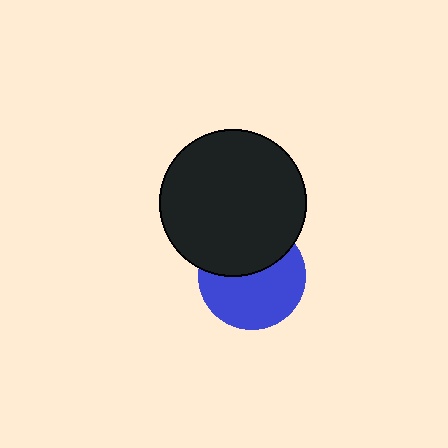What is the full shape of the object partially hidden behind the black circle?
The partially hidden object is a blue circle.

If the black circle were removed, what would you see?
You would see the complete blue circle.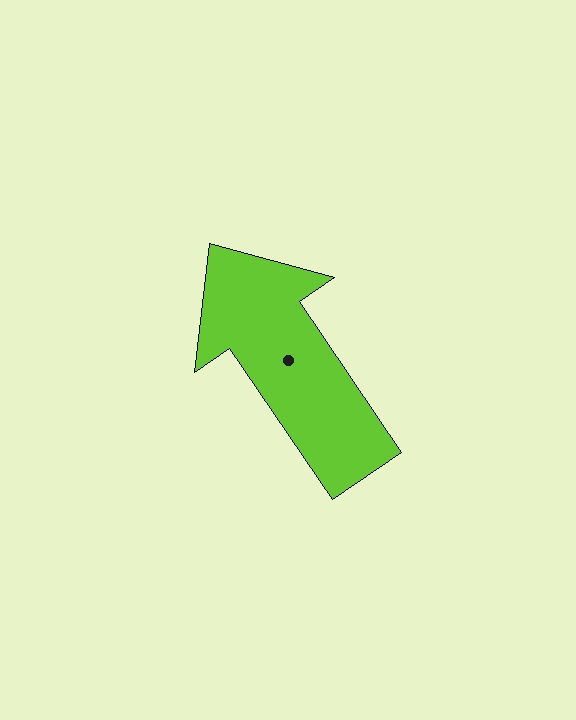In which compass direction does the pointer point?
Northwest.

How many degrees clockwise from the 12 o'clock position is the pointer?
Approximately 326 degrees.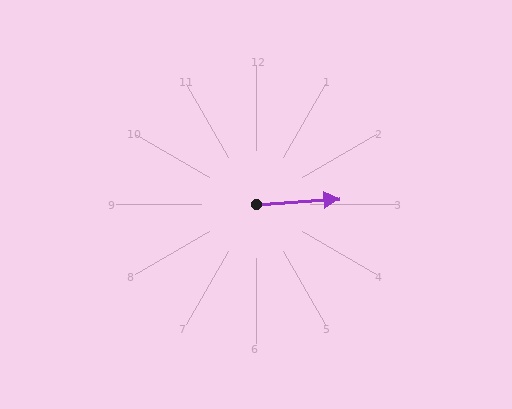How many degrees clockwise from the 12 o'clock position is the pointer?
Approximately 86 degrees.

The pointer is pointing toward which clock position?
Roughly 3 o'clock.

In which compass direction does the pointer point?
East.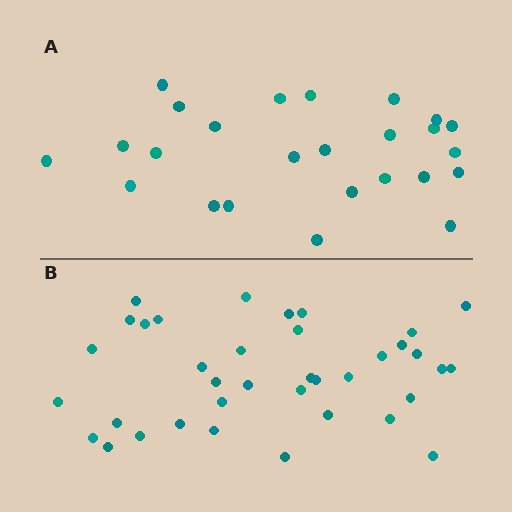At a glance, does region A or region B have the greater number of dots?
Region B (the bottom region) has more dots.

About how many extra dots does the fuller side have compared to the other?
Region B has roughly 12 or so more dots than region A.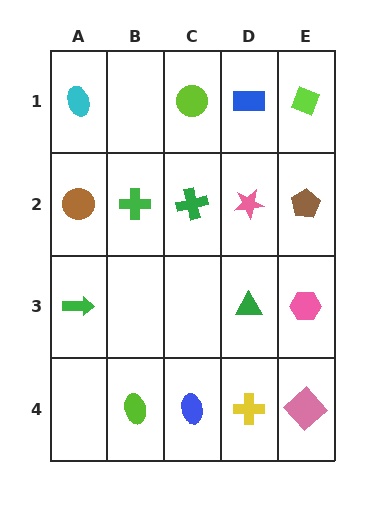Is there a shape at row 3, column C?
No, that cell is empty.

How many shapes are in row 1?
4 shapes.